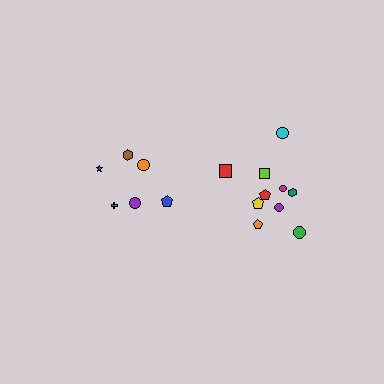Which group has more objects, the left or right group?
The right group.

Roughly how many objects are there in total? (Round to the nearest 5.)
Roughly 15 objects in total.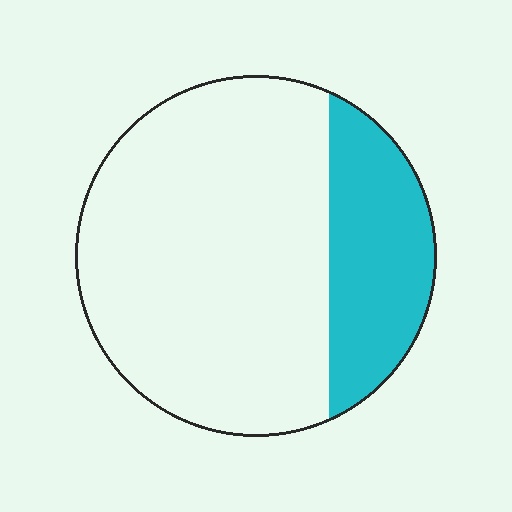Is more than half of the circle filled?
No.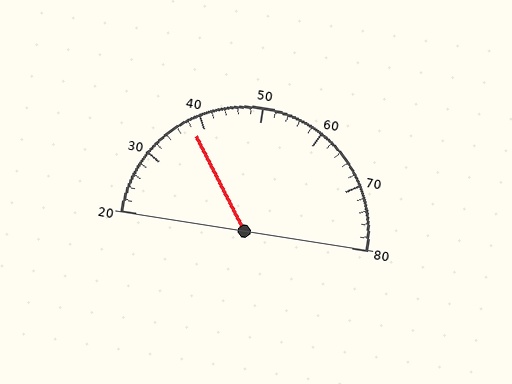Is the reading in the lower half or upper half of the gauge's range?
The reading is in the lower half of the range (20 to 80).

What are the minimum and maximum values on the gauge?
The gauge ranges from 20 to 80.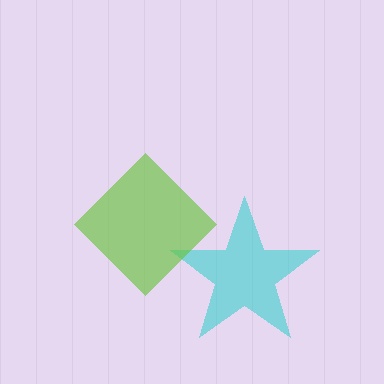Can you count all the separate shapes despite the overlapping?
Yes, there are 2 separate shapes.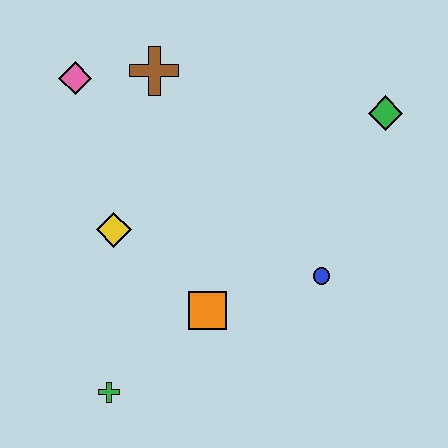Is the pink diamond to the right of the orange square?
No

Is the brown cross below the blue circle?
No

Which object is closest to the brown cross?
The pink diamond is closest to the brown cross.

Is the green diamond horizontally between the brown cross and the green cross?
No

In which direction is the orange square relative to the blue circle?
The orange square is to the left of the blue circle.